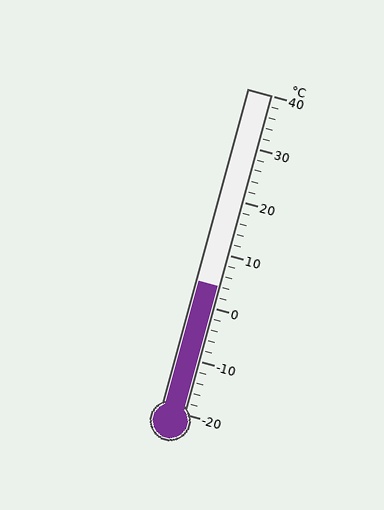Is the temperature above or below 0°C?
The temperature is above 0°C.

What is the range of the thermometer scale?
The thermometer scale ranges from -20°C to 40°C.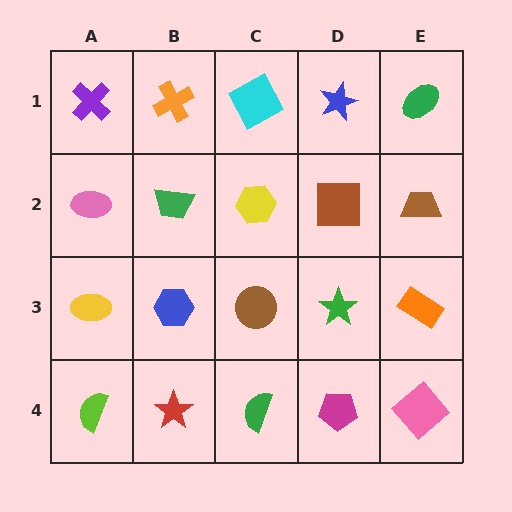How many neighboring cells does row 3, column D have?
4.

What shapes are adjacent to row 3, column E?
A brown trapezoid (row 2, column E), a pink diamond (row 4, column E), a green star (row 3, column D).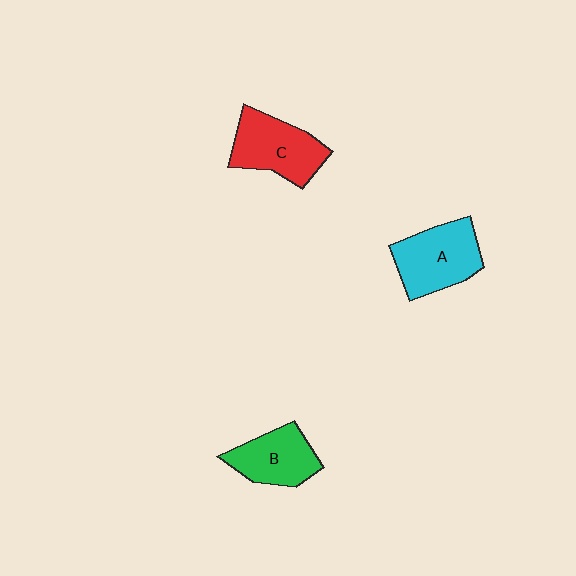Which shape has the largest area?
Shape A (cyan).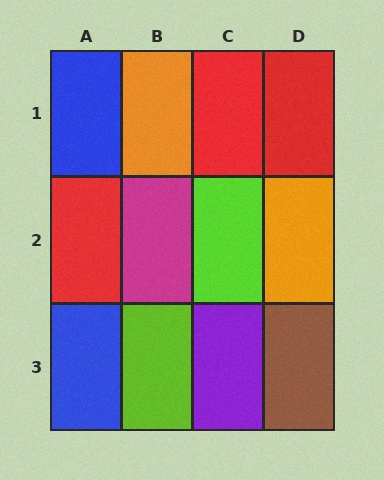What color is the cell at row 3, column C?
Purple.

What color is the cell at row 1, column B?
Orange.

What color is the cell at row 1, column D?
Red.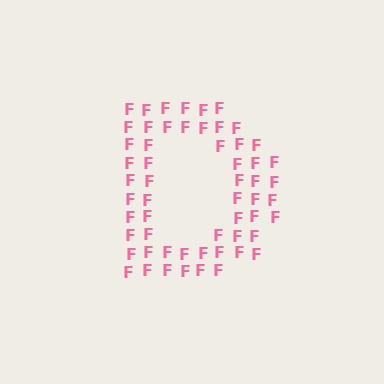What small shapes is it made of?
It is made of small letter F's.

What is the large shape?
The large shape is the letter D.